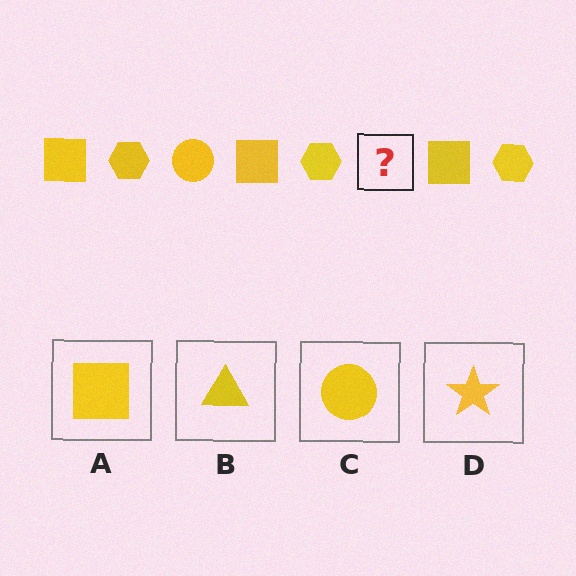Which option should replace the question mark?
Option C.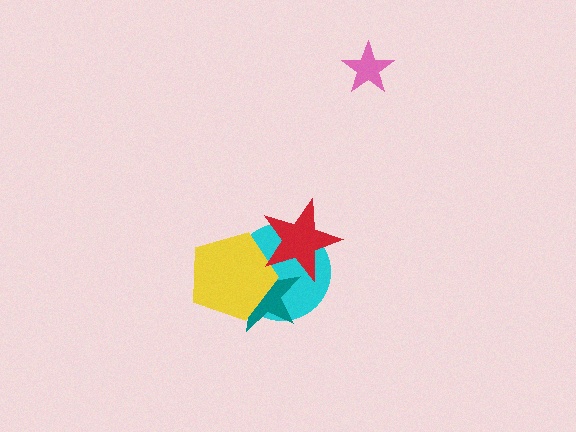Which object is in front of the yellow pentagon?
The red star is in front of the yellow pentagon.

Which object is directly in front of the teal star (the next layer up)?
The yellow pentagon is directly in front of the teal star.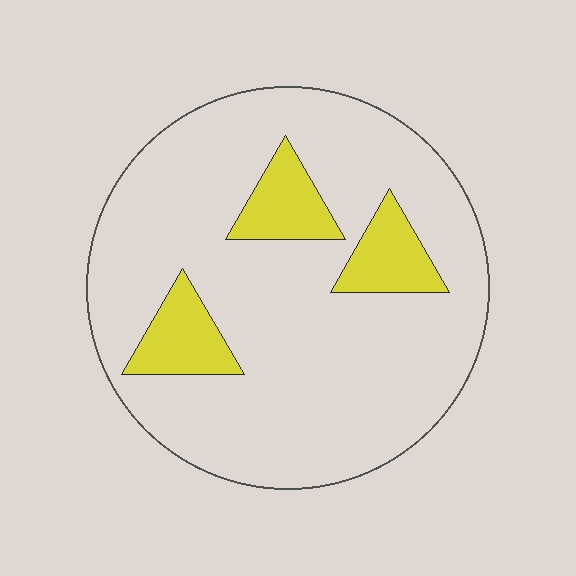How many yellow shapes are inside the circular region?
3.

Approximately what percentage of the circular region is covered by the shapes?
Approximately 15%.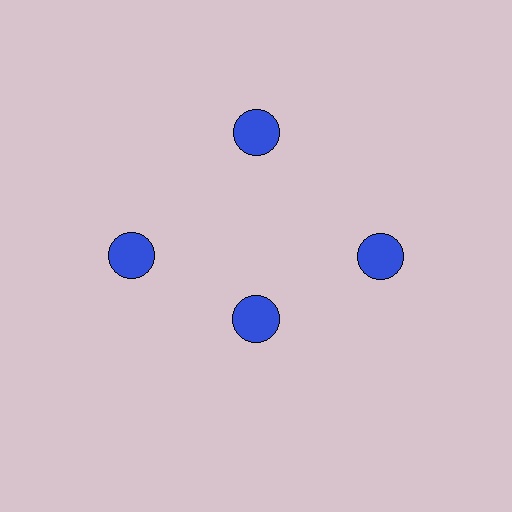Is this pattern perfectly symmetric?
No. The 4 blue circles are arranged in a ring, but one element near the 6 o'clock position is pulled inward toward the center, breaking the 4-fold rotational symmetry.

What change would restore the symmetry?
The symmetry would be restored by moving it outward, back onto the ring so that all 4 circles sit at equal angles and equal distance from the center.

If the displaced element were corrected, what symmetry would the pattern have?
It would have 4-fold rotational symmetry — the pattern would map onto itself every 90 degrees.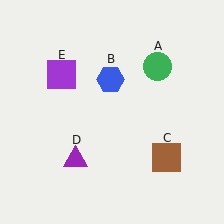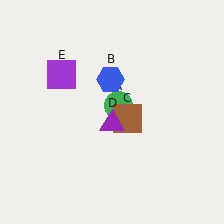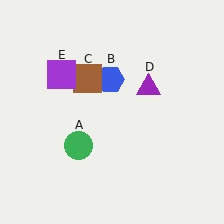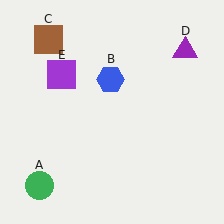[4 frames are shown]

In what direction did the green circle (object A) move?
The green circle (object A) moved down and to the left.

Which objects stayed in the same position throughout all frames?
Blue hexagon (object B) and purple square (object E) remained stationary.